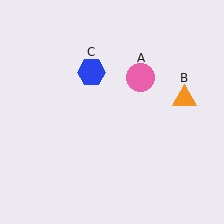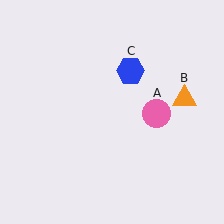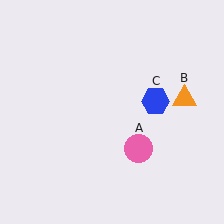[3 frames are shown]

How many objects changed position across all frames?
2 objects changed position: pink circle (object A), blue hexagon (object C).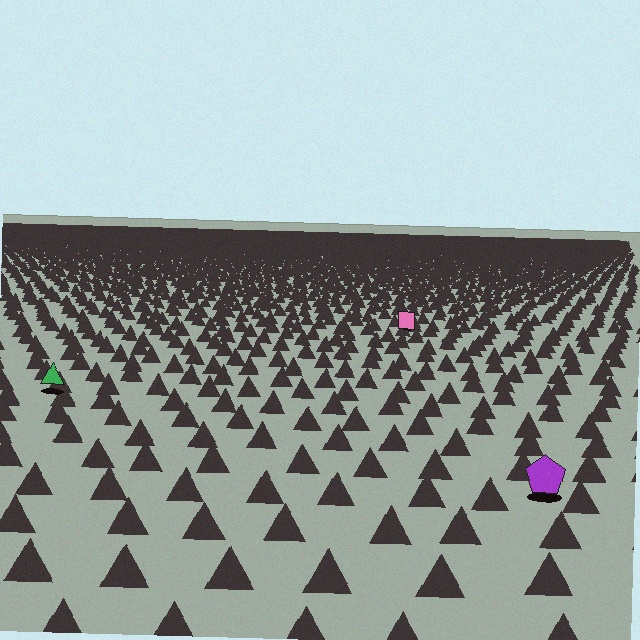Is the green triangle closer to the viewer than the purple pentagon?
No. The purple pentagon is closer — you can tell from the texture gradient: the ground texture is coarser near it.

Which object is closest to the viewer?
The purple pentagon is closest. The texture marks near it are larger and more spread out.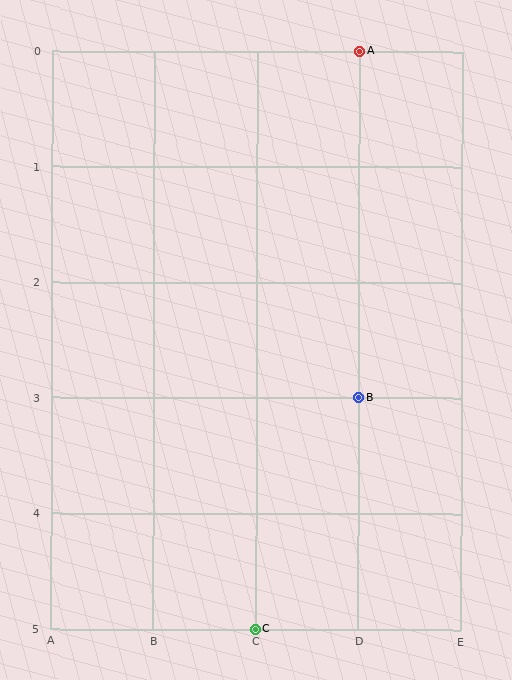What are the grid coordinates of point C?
Point C is at grid coordinates (C, 5).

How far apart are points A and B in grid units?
Points A and B are 3 rows apart.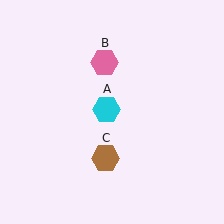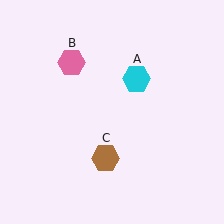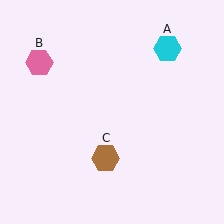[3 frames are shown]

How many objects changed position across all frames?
2 objects changed position: cyan hexagon (object A), pink hexagon (object B).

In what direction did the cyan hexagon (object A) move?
The cyan hexagon (object A) moved up and to the right.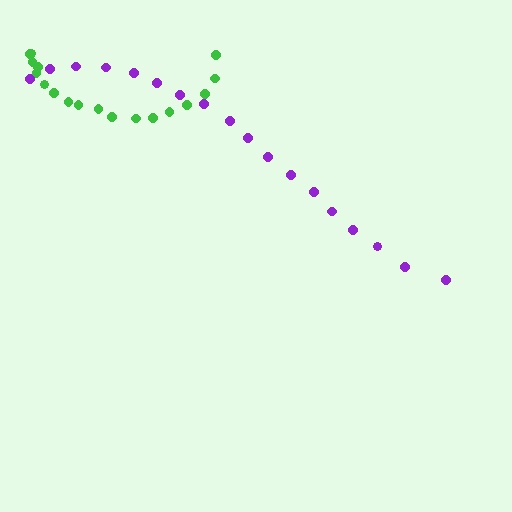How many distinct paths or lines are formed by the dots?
There are 2 distinct paths.